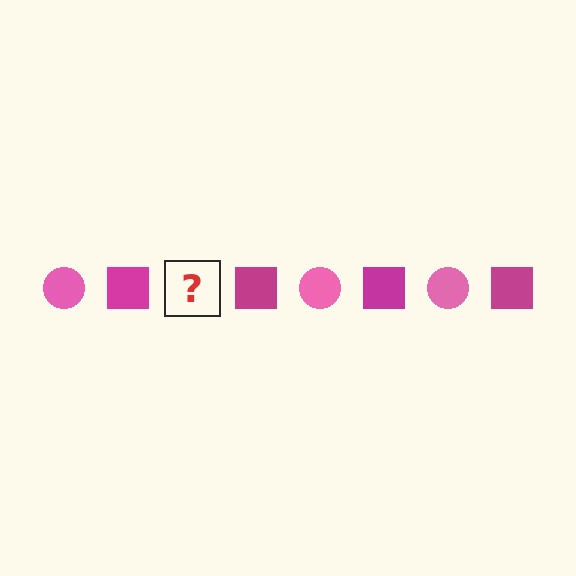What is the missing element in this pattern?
The missing element is a pink circle.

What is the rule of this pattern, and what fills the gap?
The rule is that the pattern alternates between pink circle and magenta square. The gap should be filled with a pink circle.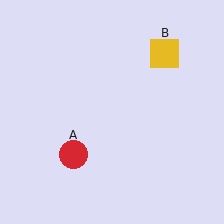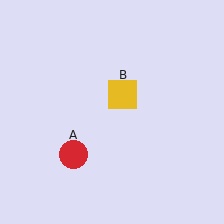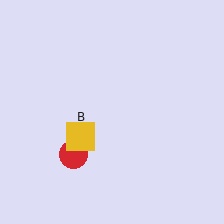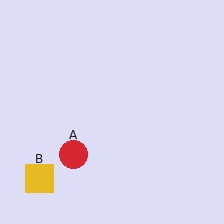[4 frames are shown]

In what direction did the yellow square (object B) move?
The yellow square (object B) moved down and to the left.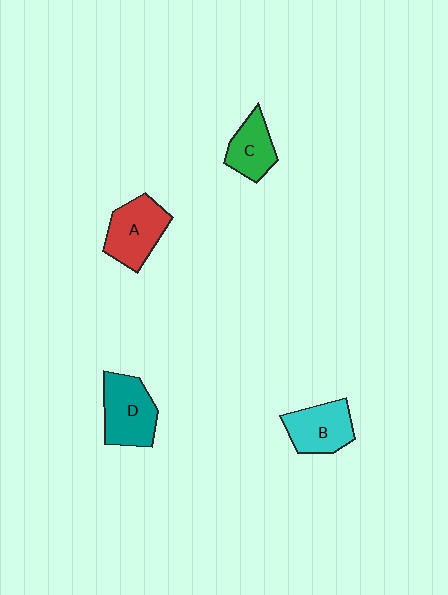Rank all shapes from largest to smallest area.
From largest to smallest: D (teal), A (red), B (cyan), C (green).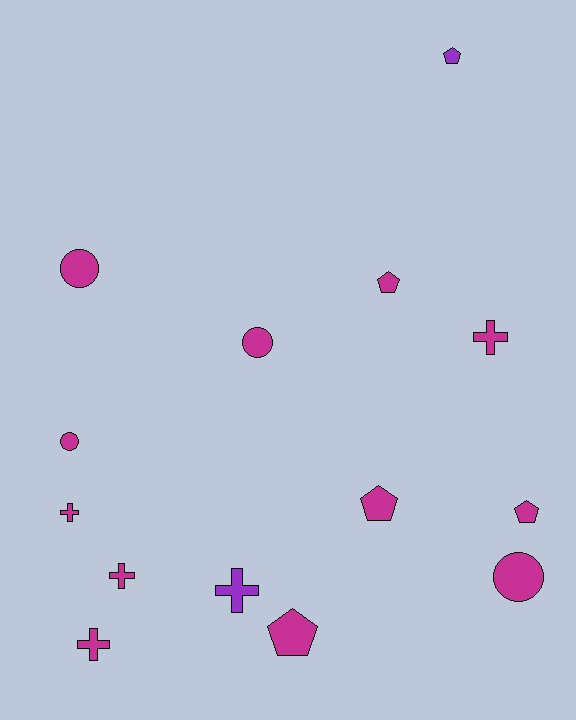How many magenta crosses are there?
There are 4 magenta crosses.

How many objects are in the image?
There are 14 objects.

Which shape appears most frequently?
Cross, with 5 objects.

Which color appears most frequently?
Magenta, with 12 objects.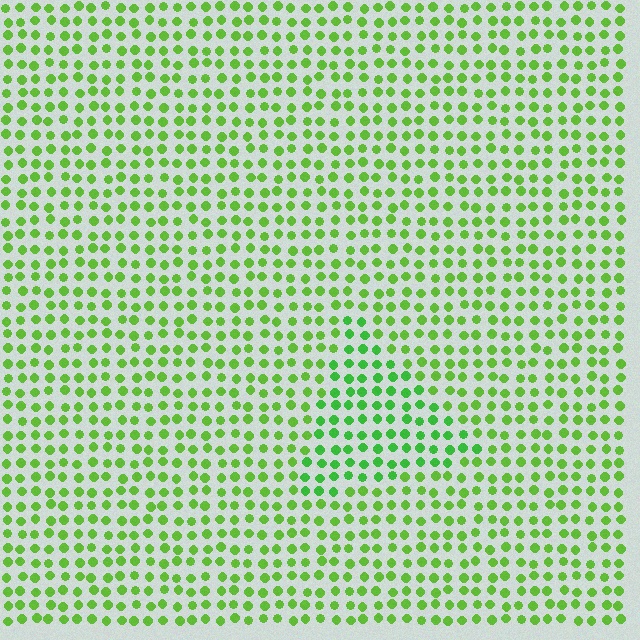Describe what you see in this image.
The image is filled with small lime elements in a uniform arrangement. A triangle-shaped region is visible where the elements are tinted to a slightly different hue, forming a subtle color boundary.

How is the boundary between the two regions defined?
The boundary is defined purely by a slight shift in hue (about 20 degrees). Spacing, size, and orientation are identical on both sides.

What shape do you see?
I see a triangle.